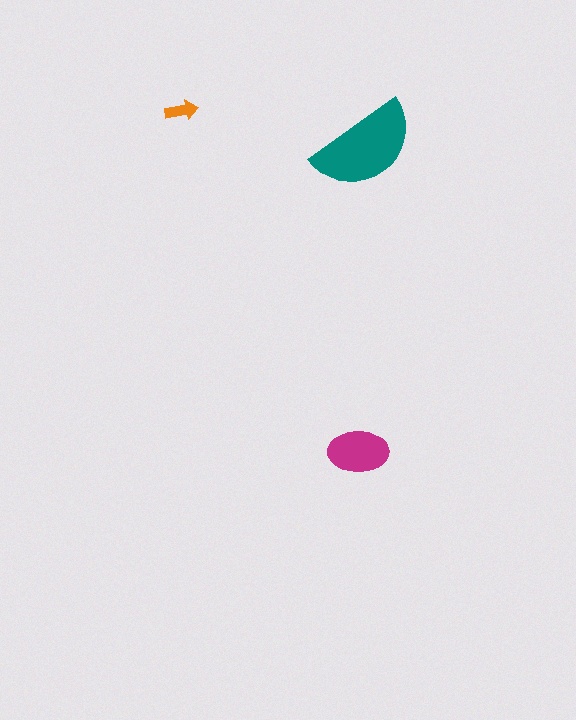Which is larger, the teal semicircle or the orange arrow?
The teal semicircle.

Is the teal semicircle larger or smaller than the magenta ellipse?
Larger.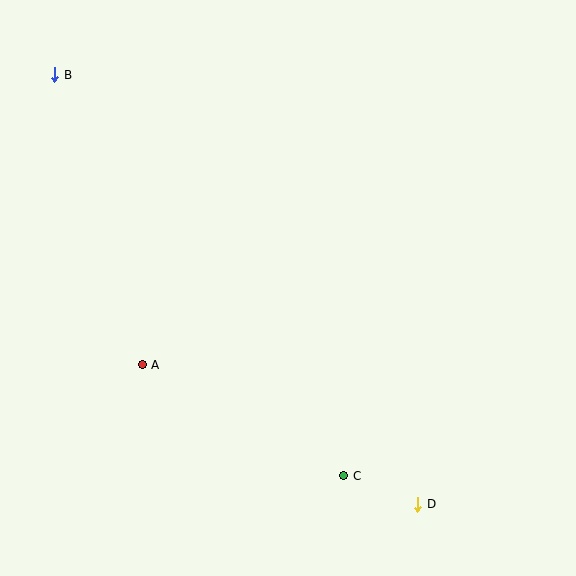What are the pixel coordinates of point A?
Point A is at (142, 365).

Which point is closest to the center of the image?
Point A at (142, 365) is closest to the center.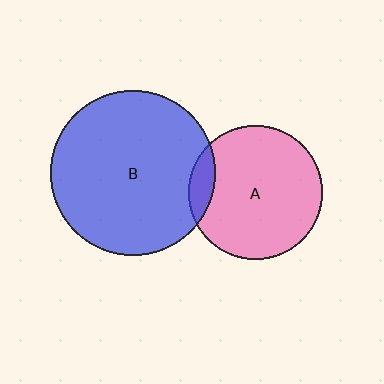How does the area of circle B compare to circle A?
Approximately 1.5 times.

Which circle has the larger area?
Circle B (blue).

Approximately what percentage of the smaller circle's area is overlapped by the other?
Approximately 10%.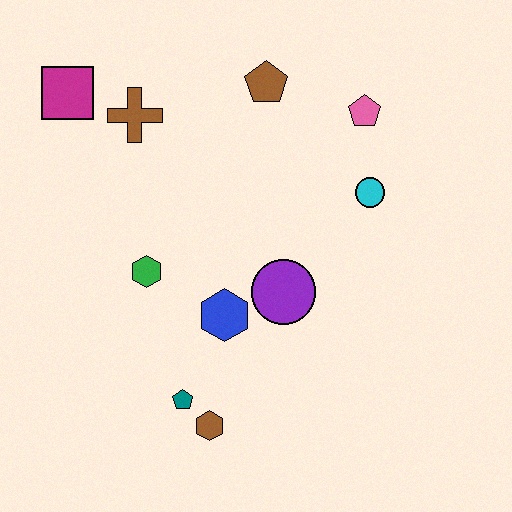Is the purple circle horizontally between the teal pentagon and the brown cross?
No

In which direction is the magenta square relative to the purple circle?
The magenta square is to the left of the purple circle.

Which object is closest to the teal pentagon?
The brown hexagon is closest to the teal pentagon.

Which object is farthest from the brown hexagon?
The magenta square is farthest from the brown hexagon.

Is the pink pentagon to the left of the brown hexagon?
No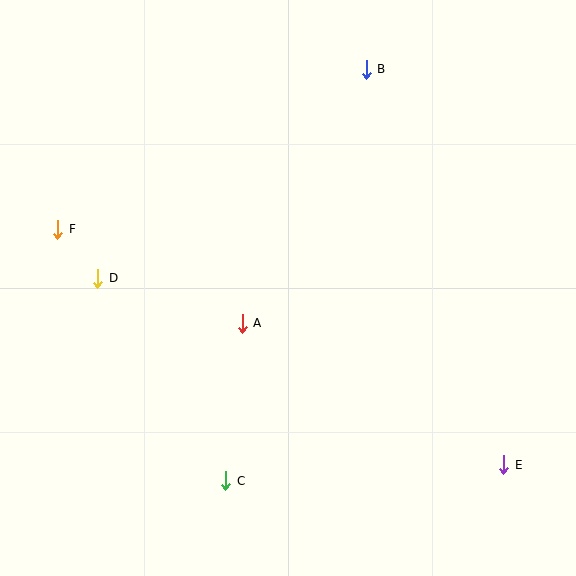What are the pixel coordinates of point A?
Point A is at (242, 323).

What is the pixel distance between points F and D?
The distance between F and D is 63 pixels.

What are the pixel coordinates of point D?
Point D is at (98, 278).